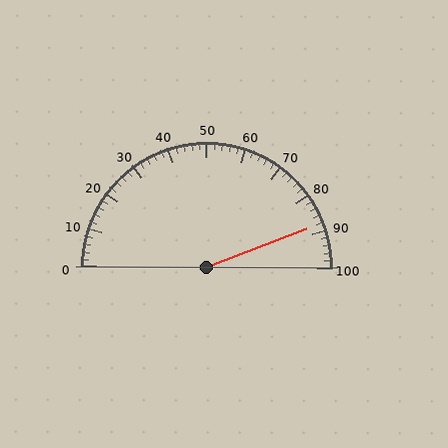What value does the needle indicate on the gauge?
The needle indicates approximately 88.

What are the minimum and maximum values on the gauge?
The gauge ranges from 0 to 100.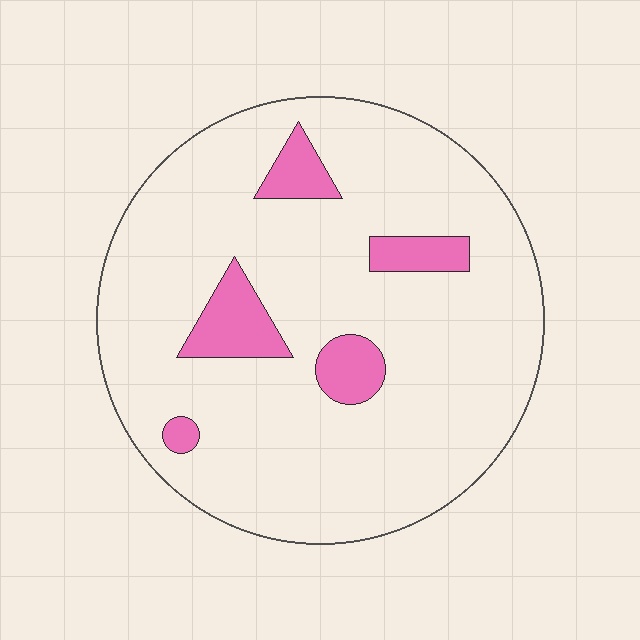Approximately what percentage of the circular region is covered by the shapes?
Approximately 10%.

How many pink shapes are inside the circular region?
5.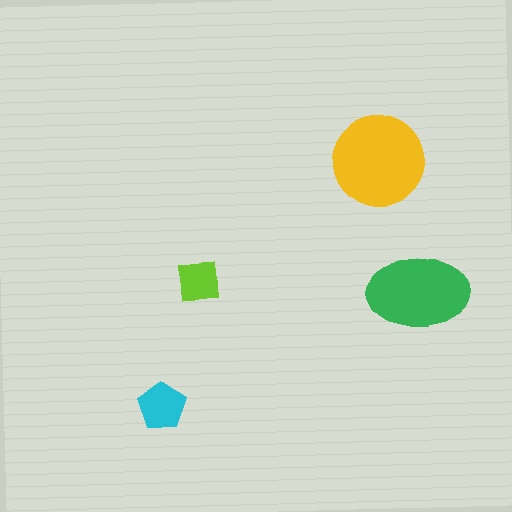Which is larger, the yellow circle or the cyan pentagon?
The yellow circle.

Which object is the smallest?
The lime square.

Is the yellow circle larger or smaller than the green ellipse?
Larger.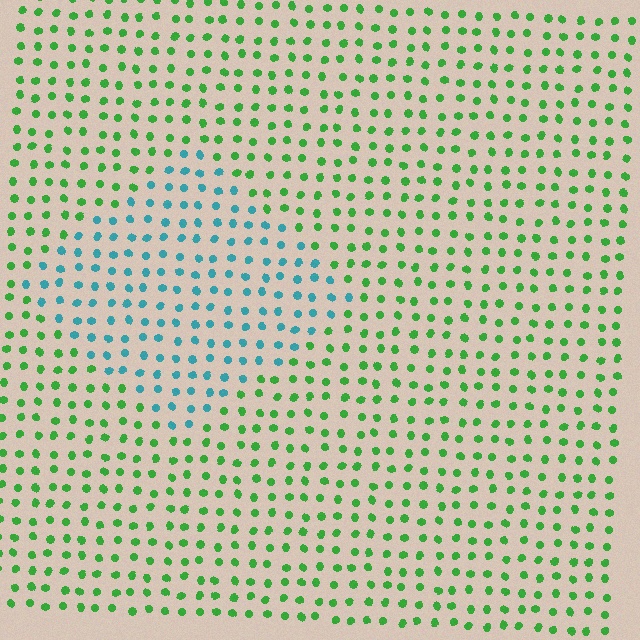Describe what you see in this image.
The image is filled with small green elements in a uniform arrangement. A diamond-shaped region is visible where the elements are tinted to a slightly different hue, forming a subtle color boundary.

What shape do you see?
I see a diamond.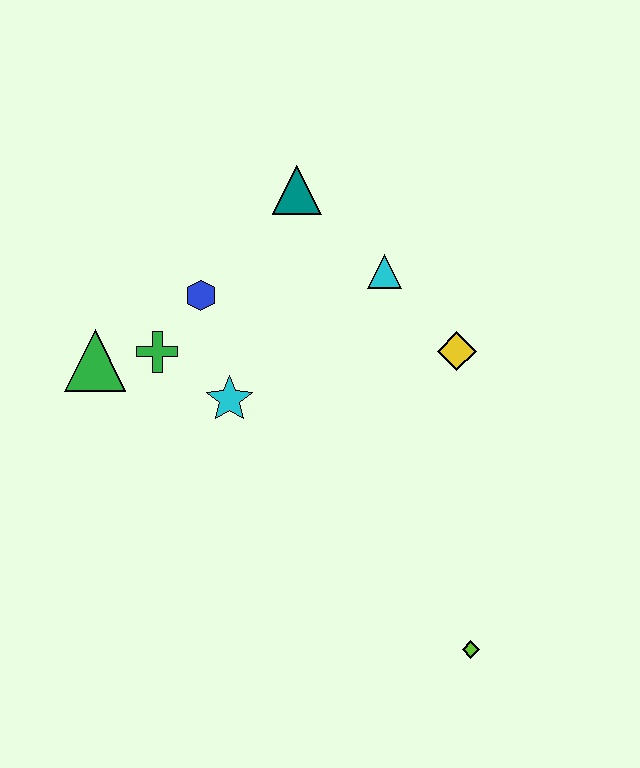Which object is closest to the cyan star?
The green cross is closest to the cyan star.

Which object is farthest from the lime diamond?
The teal triangle is farthest from the lime diamond.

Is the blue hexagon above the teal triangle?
No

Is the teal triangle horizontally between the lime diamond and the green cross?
Yes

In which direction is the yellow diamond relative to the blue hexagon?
The yellow diamond is to the right of the blue hexagon.